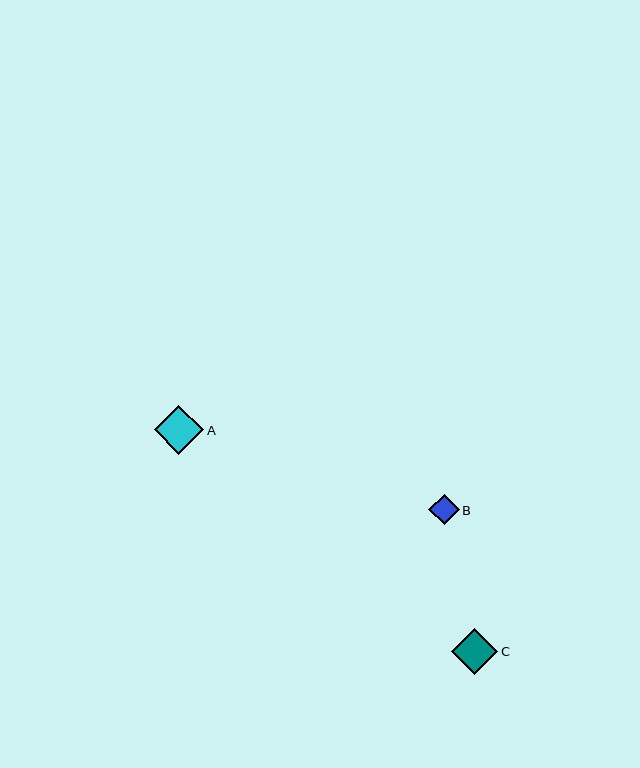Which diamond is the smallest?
Diamond B is the smallest with a size of approximately 31 pixels.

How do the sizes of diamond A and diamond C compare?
Diamond A and diamond C are approximately the same size.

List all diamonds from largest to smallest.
From largest to smallest: A, C, B.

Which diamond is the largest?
Diamond A is the largest with a size of approximately 50 pixels.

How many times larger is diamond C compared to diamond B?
Diamond C is approximately 1.5 times the size of diamond B.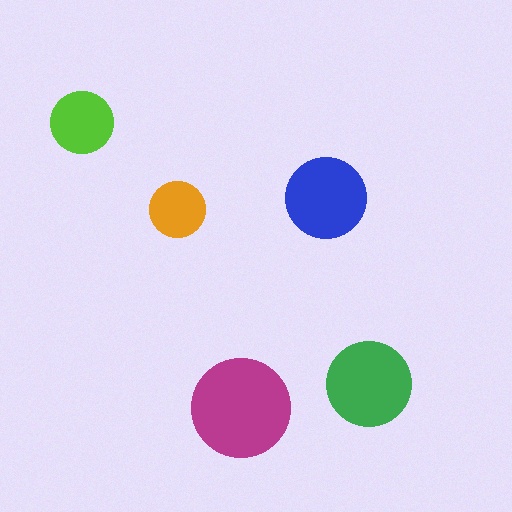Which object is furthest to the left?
The lime circle is leftmost.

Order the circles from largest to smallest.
the magenta one, the green one, the blue one, the lime one, the orange one.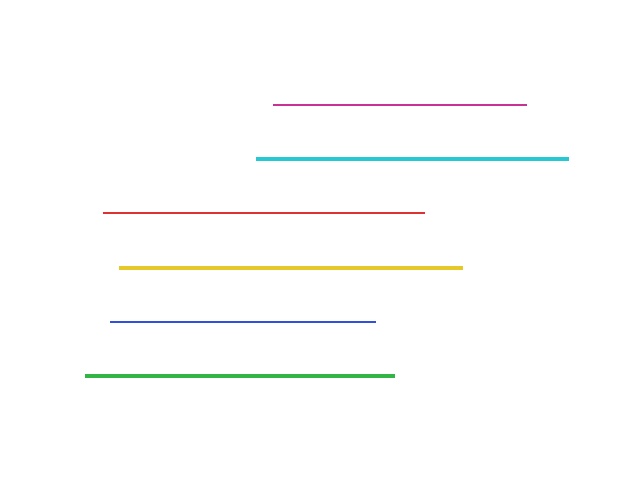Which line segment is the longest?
The yellow line is the longest at approximately 343 pixels.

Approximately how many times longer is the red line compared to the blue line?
The red line is approximately 1.2 times the length of the blue line.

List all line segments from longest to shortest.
From longest to shortest: yellow, red, cyan, green, blue, magenta.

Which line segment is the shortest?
The magenta line is the shortest at approximately 254 pixels.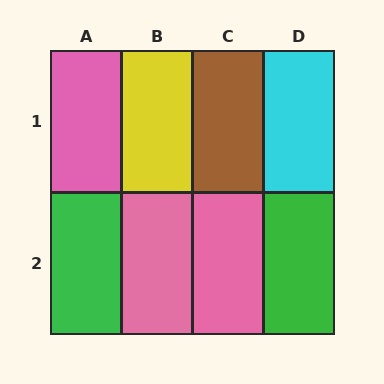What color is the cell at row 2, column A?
Green.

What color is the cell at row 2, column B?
Pink.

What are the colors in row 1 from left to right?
Pink, yellow, brown, cyan.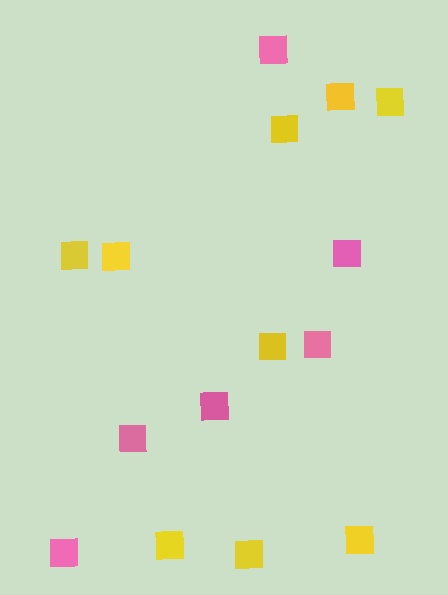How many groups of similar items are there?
There are 2 groups: one group of pink squares (6) and one group of yellow squares (9).